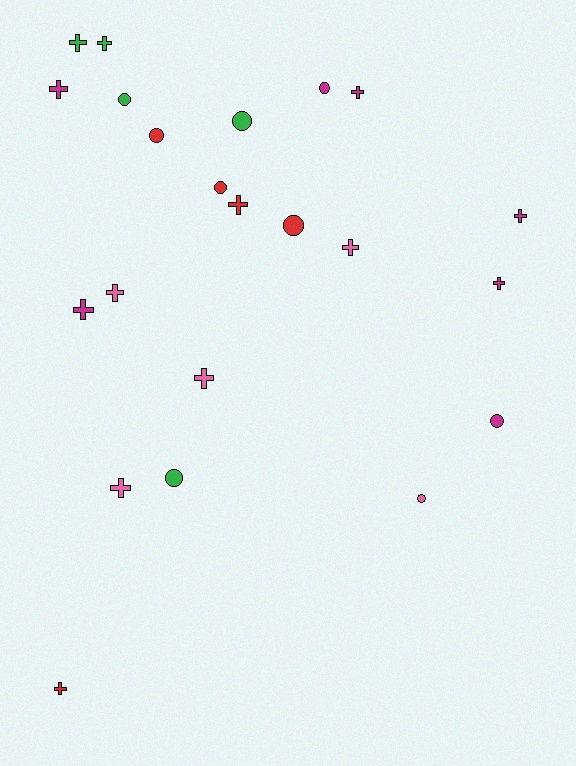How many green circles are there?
There are 3 green circles.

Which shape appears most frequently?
Cross, with 13 objects.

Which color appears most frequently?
Magenta, with 7 objects.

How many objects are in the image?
There are 22 objects.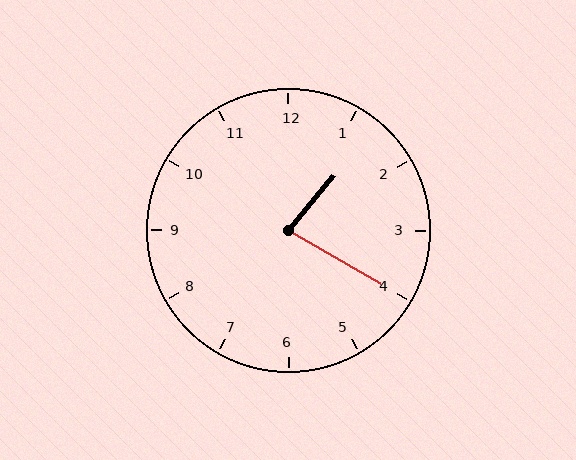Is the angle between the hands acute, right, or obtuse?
It is acute.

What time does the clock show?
1:20.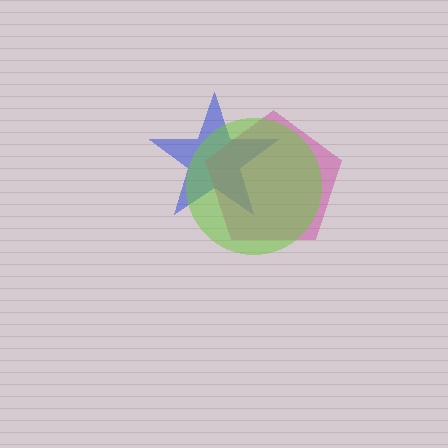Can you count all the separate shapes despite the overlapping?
Yes, there are 3 separate shapes.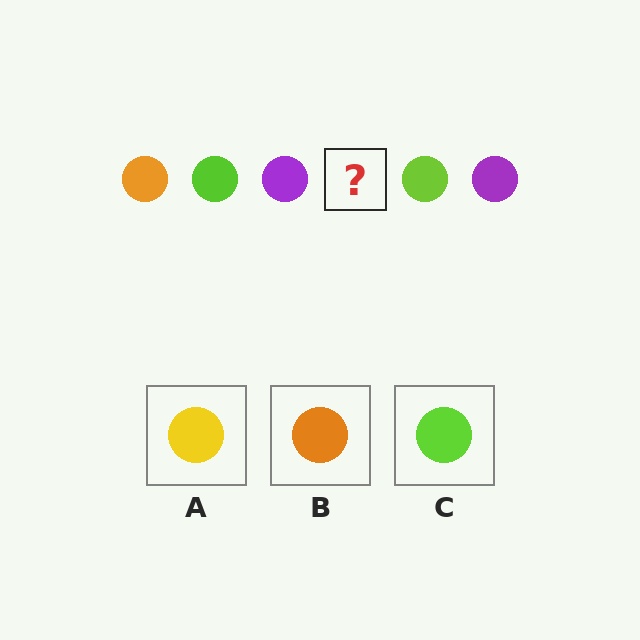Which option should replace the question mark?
Option B.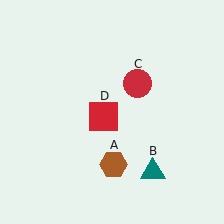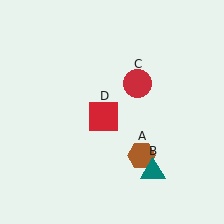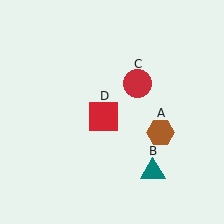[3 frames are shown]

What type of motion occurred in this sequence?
The brown hexagon (object A) rotated counterclockwise around the center of the scene.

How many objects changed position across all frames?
1 object changed position: brown hexagon (object A).